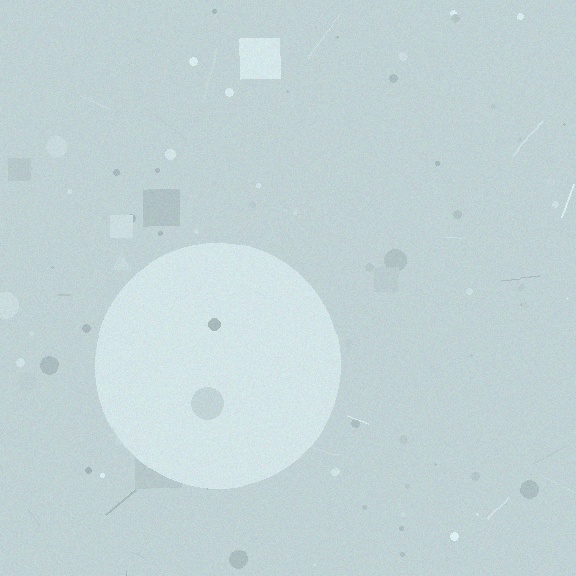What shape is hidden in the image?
A circle is hidden in the image.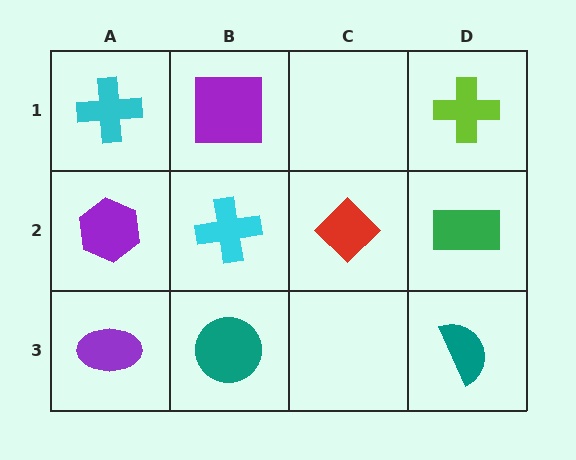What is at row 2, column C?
A red diamond.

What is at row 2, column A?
A purple hexagon.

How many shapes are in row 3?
3 shapes.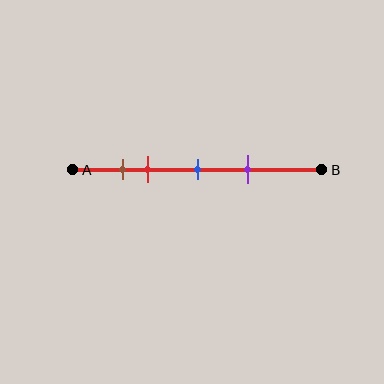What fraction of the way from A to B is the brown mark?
The brown mark is approximately 20% (0.2) of the way from A to B.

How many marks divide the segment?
There are 4 marks dividing the segment.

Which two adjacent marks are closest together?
The brown and red marks are the closest adjacent pair.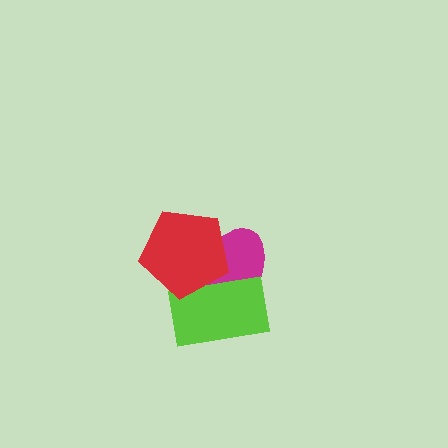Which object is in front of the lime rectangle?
The red pentagon is in front of the lime rectangle.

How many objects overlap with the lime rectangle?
2 objects overlap with the lime rectangle.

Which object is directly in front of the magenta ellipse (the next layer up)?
The lime rectangle is directly in front of the magenta ellipse.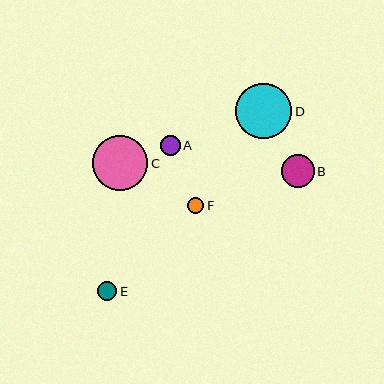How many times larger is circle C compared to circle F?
Circle C is approximately 3.5 times the size of circle F.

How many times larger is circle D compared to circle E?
Circle D is approximately 3.0 times the size of circle E.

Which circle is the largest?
Circle D is the largest with a size of approximately 56 pixels.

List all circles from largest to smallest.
From largest to smallest: D, C, B, A, E, F.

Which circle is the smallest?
Circle F is the smallest with a size of approximately 16 pixels.